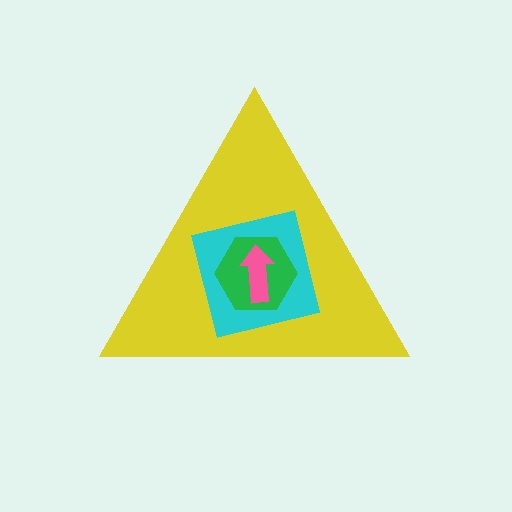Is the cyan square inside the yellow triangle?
Yes.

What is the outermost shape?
The yellow triangle.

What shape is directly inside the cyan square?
The green hexagon.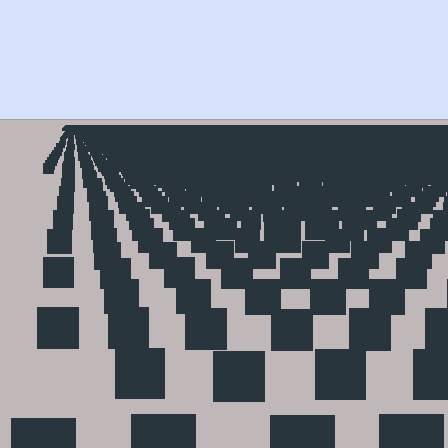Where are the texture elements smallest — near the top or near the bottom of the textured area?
Near the top.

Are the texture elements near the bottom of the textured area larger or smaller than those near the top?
Larger. Near the bottom, elements are closer to the viewer and appear at a bigger on-screen size.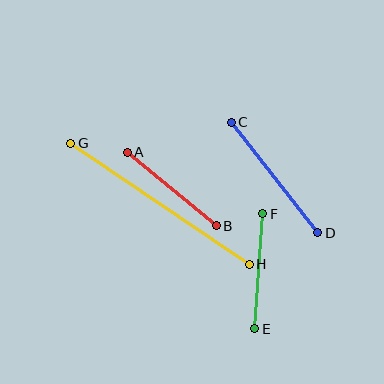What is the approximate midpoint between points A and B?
The midpoint is at approximately (172, 189) pixels.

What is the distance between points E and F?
The distance is approximately 115 pixels.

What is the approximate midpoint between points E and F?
The midpoint is at approximately (259, 271) pixels.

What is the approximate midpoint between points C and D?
The midpoint is at approximately (274, 178) pixels.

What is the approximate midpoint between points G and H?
The midpoint is at approximately (160, 204) pixels.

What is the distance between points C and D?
The distance is approximately 141 pixels.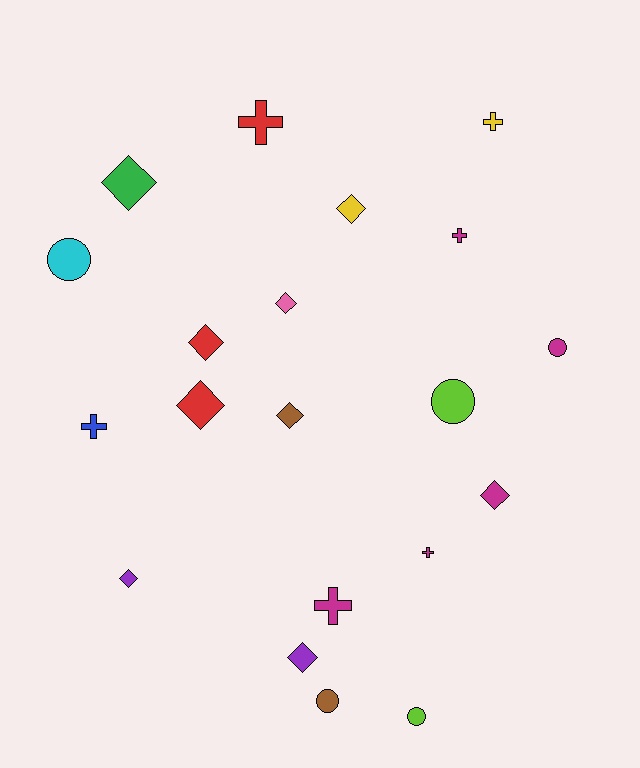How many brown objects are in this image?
There are 2 brown objects.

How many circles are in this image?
There are 5 circles.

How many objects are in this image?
There are 20 objects.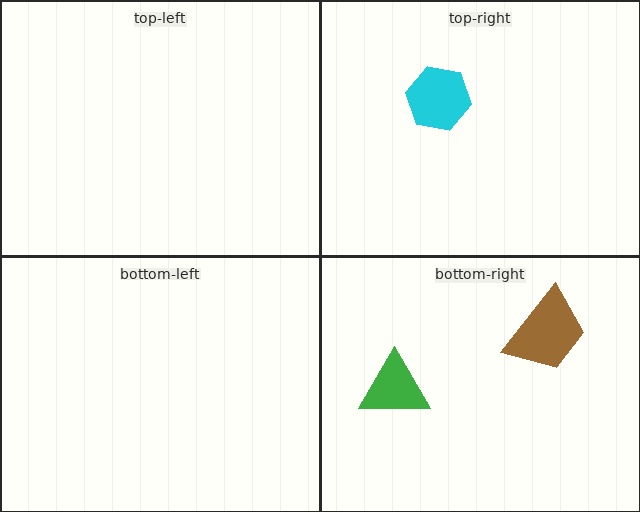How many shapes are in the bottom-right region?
2.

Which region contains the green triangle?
The bottom-right region.